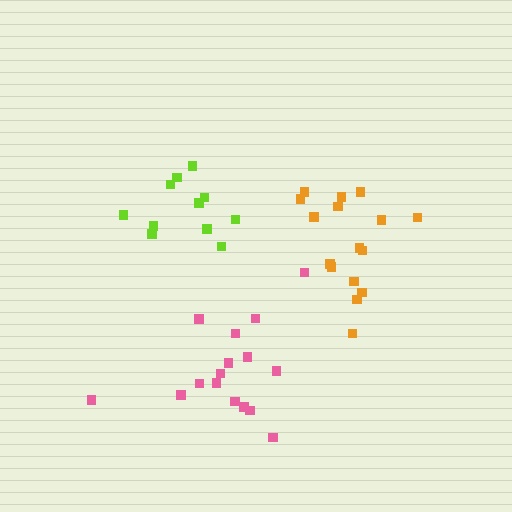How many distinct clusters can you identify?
There are 3 distinct clusters.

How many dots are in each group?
Group 1: 16 dots, Group 2: 16 dots, Group 3: 11 dots (43 total).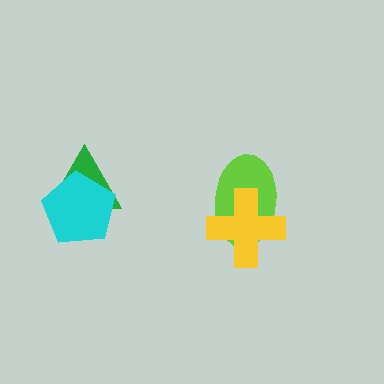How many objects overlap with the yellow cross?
1 object overlaps with the yellow cross.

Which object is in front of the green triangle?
The cyan pentagon is in front of the green triangle.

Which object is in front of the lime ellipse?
The yellow cross is in front of the lime ellipse.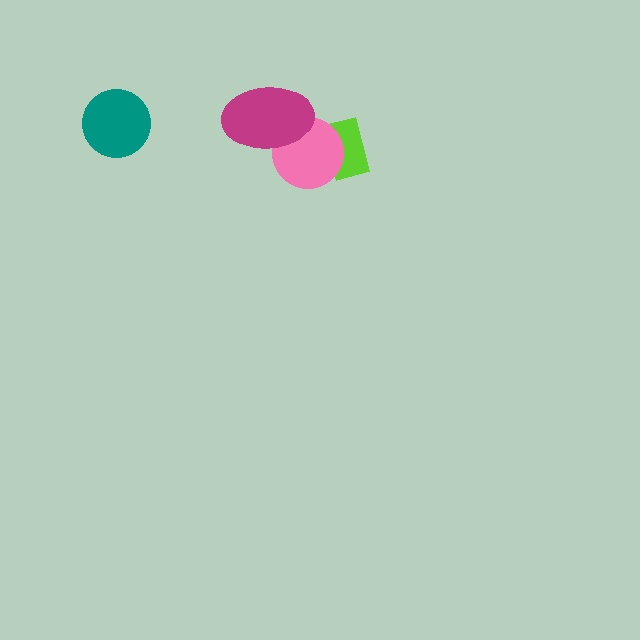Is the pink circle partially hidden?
Yes, it is partially covered by another shape.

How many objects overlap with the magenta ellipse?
1 object overlaps with the magenta ellipse.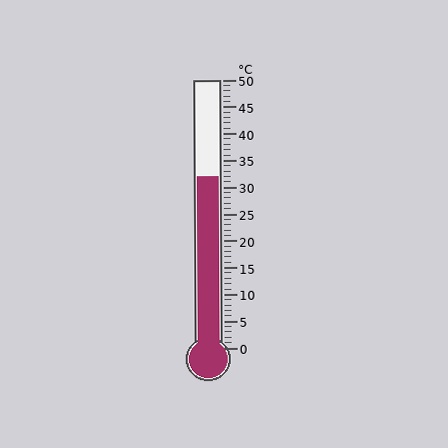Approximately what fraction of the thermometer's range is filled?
The thermometer is filled to approximately 65% of its range.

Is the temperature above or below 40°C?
The temperature is below 40°C.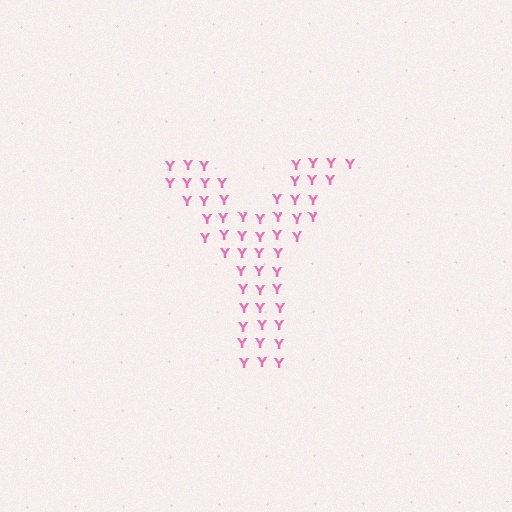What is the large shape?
The large shape is the letter Y.